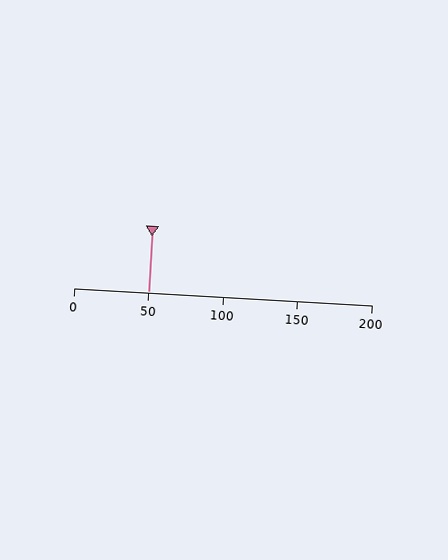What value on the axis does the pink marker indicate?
The marker indicates approximately 50.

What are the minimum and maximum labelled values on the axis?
The axis runs from 0 to 200.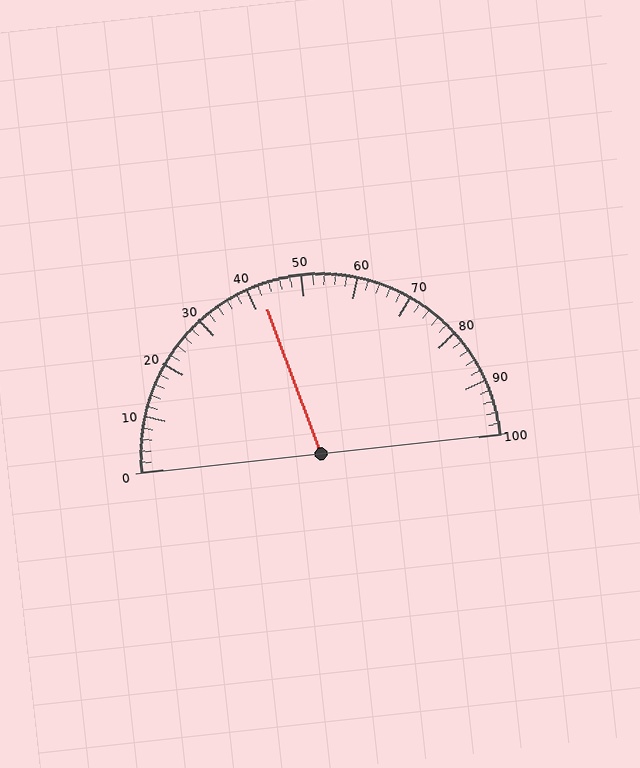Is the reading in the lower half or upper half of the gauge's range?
The reading is in the lower half of the range (0 to 100).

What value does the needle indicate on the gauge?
The needle indicates approximately 42.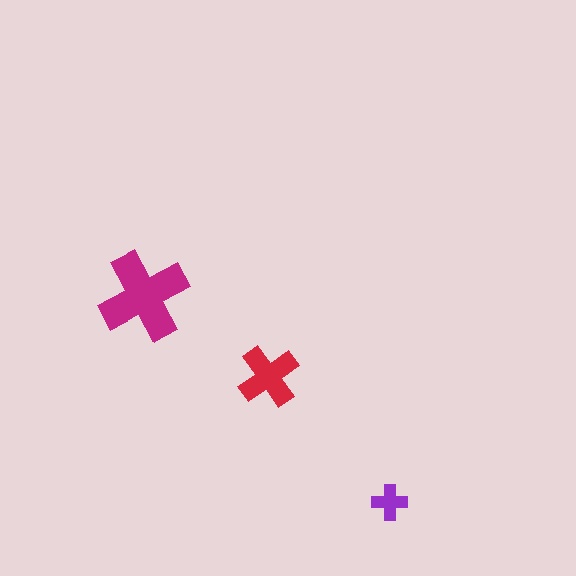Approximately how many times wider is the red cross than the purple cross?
About 1.5 times wider.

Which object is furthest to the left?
The magenta cross is leftmost.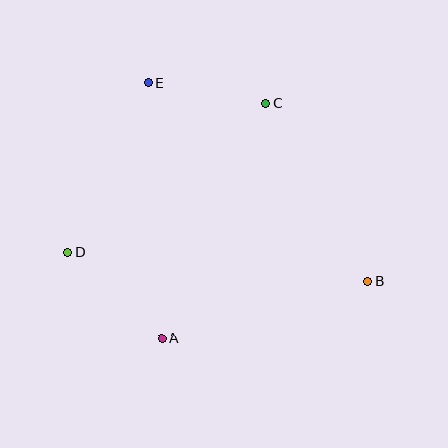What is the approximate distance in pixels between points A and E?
The distance between A and E is approximately 256 pixels.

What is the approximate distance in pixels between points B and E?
The distance between B and E is approximately 296 pixels.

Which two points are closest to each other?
Points C and E are closest to each other.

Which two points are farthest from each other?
Points B and D are farthest from each other.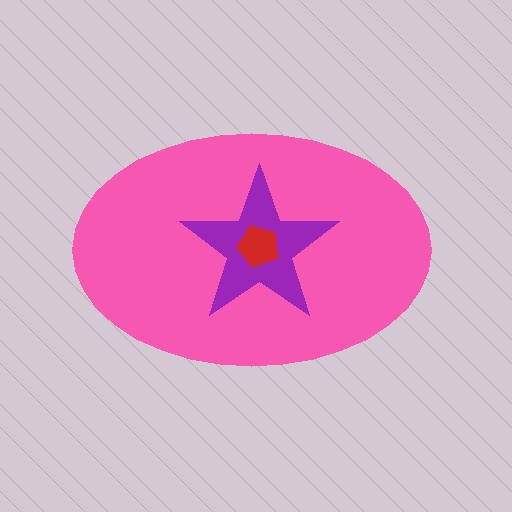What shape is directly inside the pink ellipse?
The purple star.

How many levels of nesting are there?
3.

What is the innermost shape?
The red pentagon.